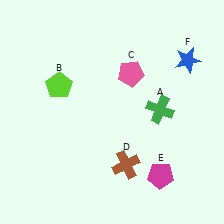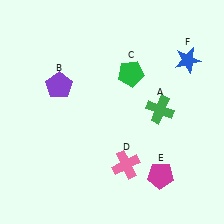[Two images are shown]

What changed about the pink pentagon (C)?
In Image 1, C is pink. In Image 2, it changed to green.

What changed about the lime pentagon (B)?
In Image 1, B is lime. In Image 2, it changed to purple.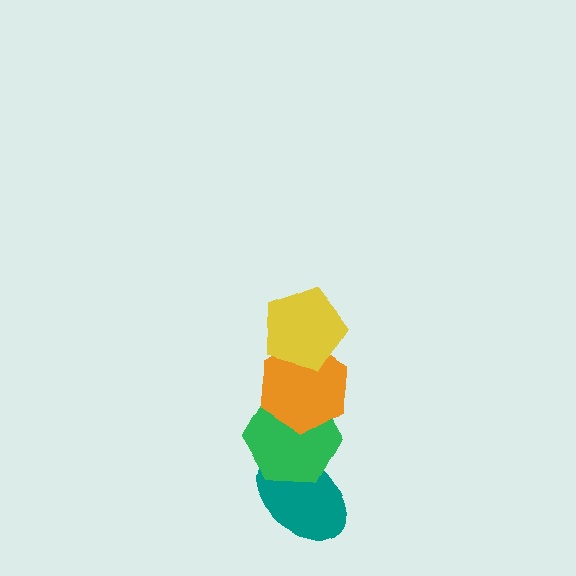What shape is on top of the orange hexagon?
The yellow pentagon is on top of the orange hexagon.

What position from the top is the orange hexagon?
The orange hexagon is 2nd from the top.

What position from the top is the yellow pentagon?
The yellow pentagon is 1st from the top.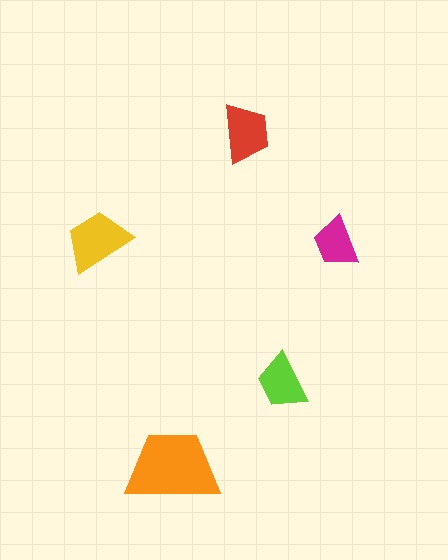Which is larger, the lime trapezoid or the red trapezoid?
The red one.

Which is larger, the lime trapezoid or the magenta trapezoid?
The lime one.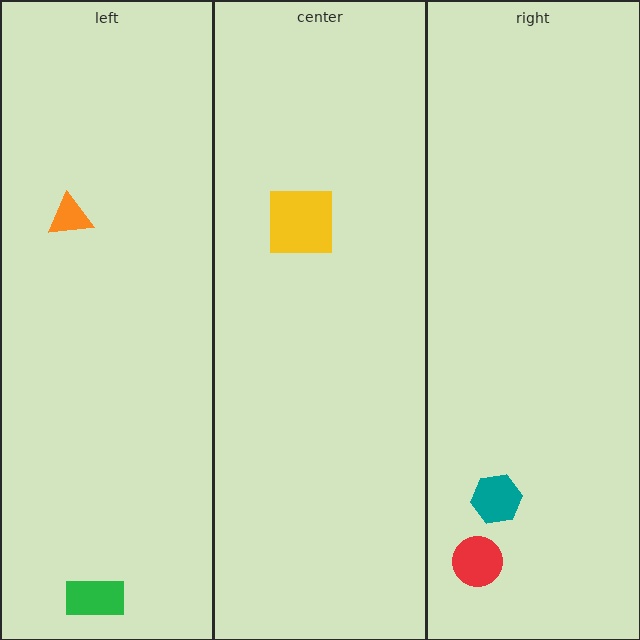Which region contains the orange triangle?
The left region.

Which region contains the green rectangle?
The left region.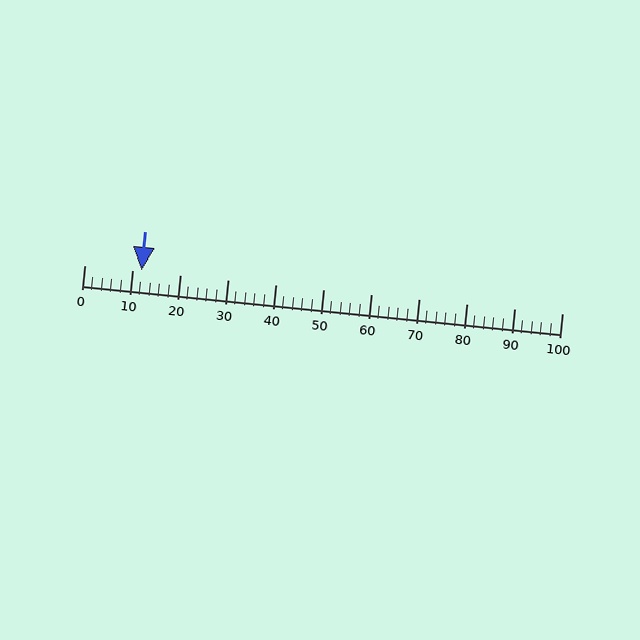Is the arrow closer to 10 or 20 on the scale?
The arrow is closer to 10.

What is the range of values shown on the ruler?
The ruler shows values from 0 to 100.